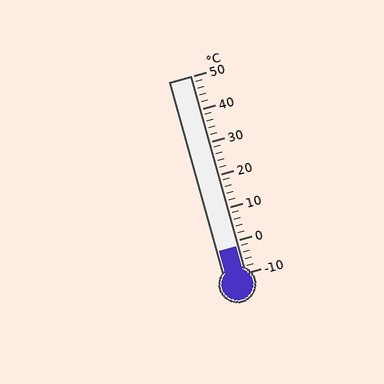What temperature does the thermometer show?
The thermometer shows approximately -2°C.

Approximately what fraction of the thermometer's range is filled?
The thermometer is filled to approximately 15% of its range.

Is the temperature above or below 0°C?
The temperature is below 0°C.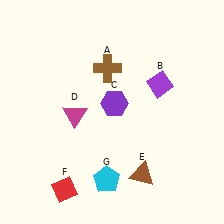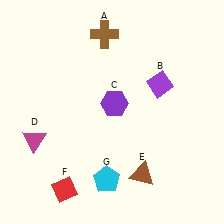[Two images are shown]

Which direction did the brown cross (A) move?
The brown cross (A) moved up.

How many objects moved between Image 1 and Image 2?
2 objects moved between the two images.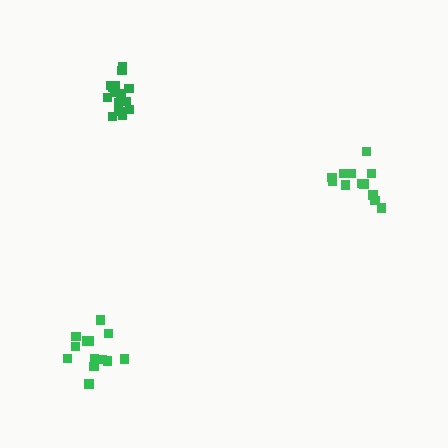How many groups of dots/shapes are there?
There are 3 groups.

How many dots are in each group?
Group 1: 12 dots, Group 2: 15 dots, Group 3: 17 dots (44 total).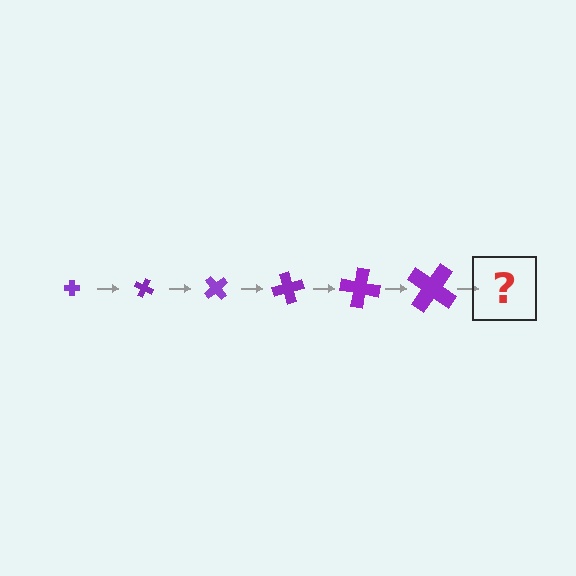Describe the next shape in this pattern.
It should be a cross, larger than the previous one and rotated 150 degrees from the start.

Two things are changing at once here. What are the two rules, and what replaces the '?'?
The two rules are that the cross grows larger each step and it rotates 25 degrees each step. The '?' should be a cross, larger than the previous one and rotated 150 degrees from the start.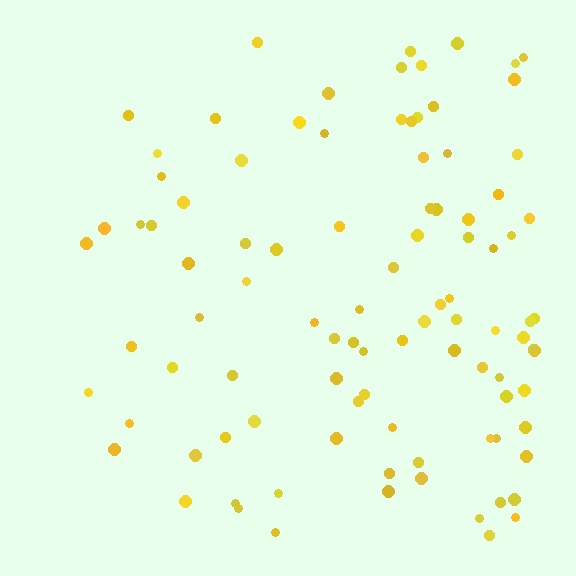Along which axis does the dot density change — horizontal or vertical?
Horizontal.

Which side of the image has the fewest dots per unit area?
The left.